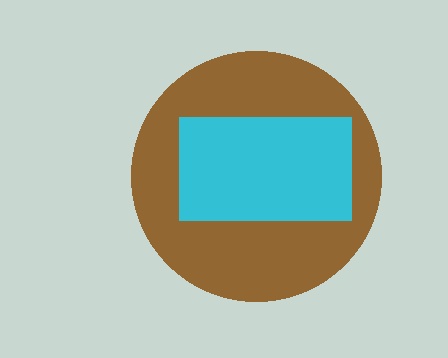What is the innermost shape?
The cyan rectangle.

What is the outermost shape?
The brown circle.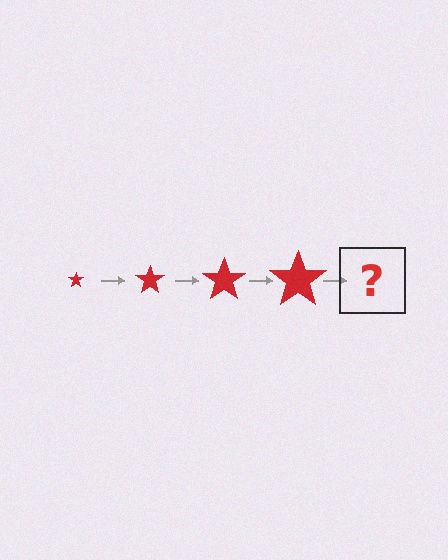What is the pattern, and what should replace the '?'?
The pattern is that the star gets progressively larger each step. The '?' should be a red star, larger than the previous one.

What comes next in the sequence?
The next element should be a red star, larger than the previous one.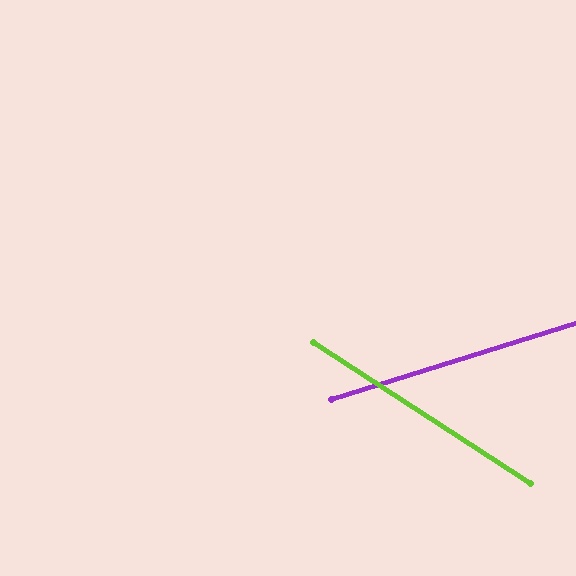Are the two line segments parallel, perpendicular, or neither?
Neither parallel nor perpendicular — they differ by about 50°.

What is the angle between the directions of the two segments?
Approximately 50 degrees.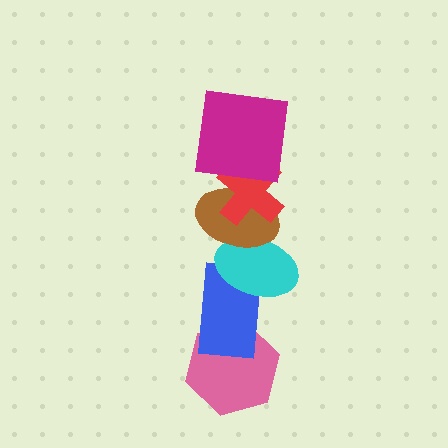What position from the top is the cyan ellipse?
The cyan ellipse is 4th from the top.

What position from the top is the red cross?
The red cross is 2nd from the top.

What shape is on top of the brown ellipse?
The red cross is on top of the brown ellipse.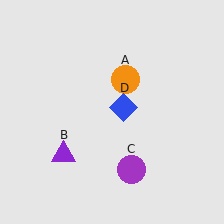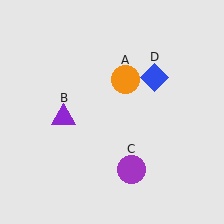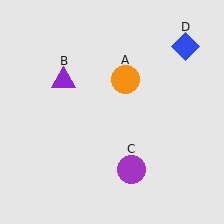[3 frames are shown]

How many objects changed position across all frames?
2 objects changed position: purple triangle (object B), blue diamond (object D).